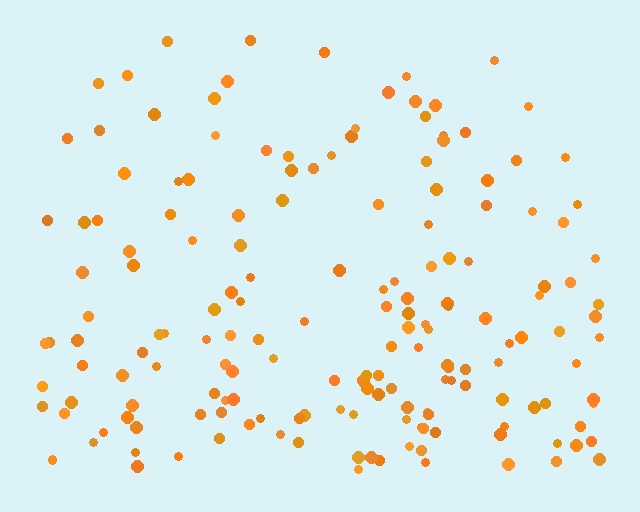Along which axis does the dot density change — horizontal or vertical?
Vertical.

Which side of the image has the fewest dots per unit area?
The top.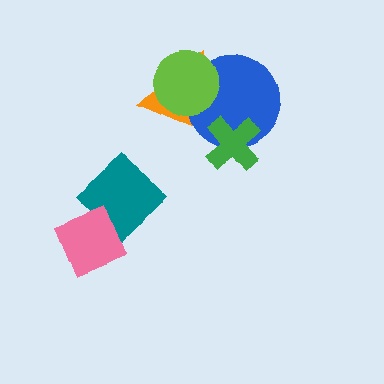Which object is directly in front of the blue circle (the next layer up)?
The lime circle is directly in front of the blue circle.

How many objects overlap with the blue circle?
3 objects overlap with the blue circle.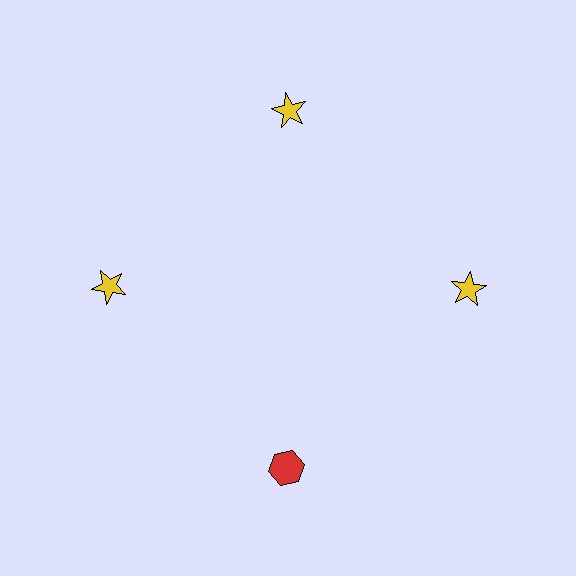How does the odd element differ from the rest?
It differs in both color (red instead of yellow) and shape (hexagon instead of star).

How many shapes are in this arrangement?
There are 4 shapes arranged in a ring pattern.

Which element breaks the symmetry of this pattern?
The red hexagon at roughly the 6 o'clock position breaks the symmetry. All other shapes are yellow stars.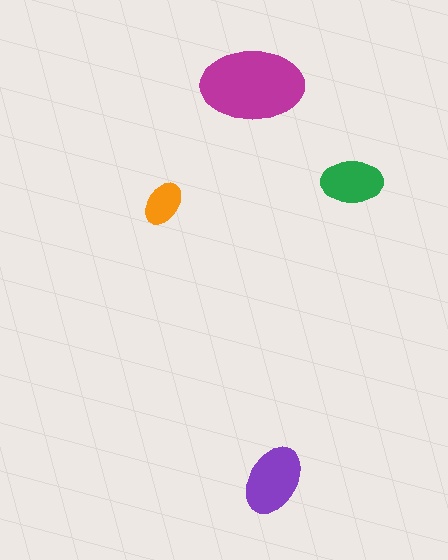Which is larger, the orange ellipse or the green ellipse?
The green one.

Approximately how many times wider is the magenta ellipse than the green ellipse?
About 1.5 times wider.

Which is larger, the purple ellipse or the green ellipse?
The purple one.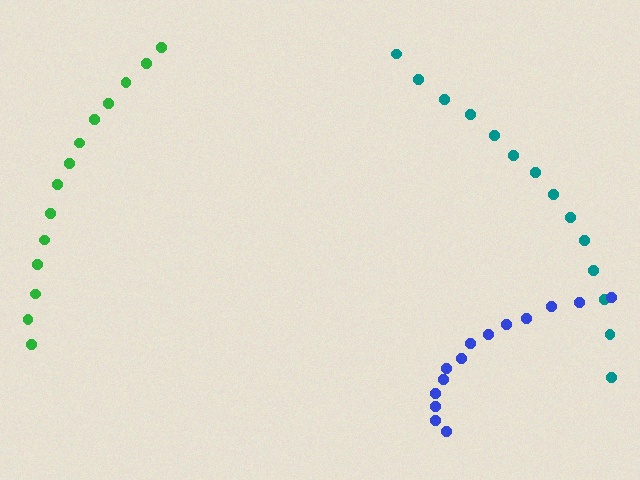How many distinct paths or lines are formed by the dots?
There are 3 distinct paths.